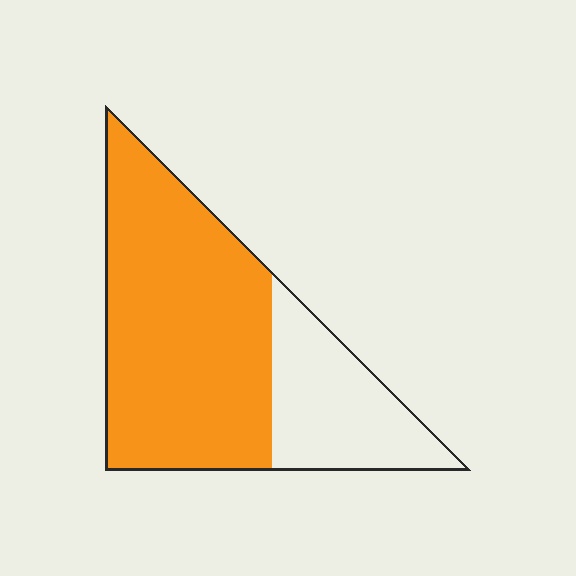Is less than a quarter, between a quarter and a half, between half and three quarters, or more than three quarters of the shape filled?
Between half and three quarters.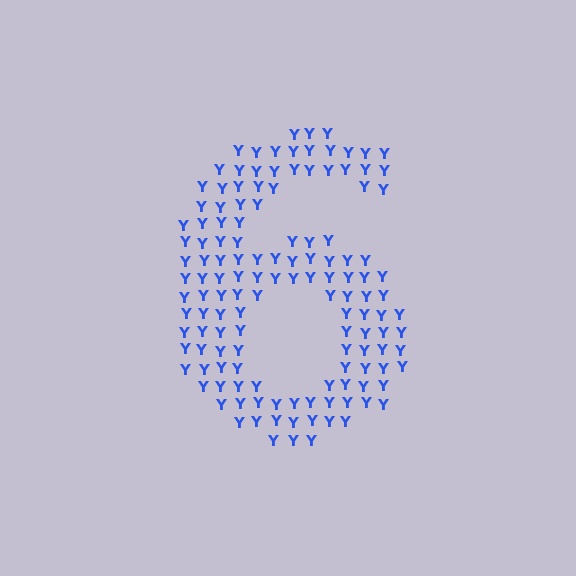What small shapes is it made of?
It is made of small letter Y's.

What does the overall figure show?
The overall figure shows the digit 6.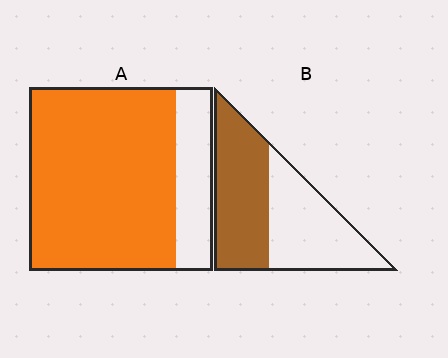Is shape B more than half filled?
Roughly half.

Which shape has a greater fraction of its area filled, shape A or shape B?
Shape A.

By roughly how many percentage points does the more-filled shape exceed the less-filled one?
By roughly 30 percentage points (A over B).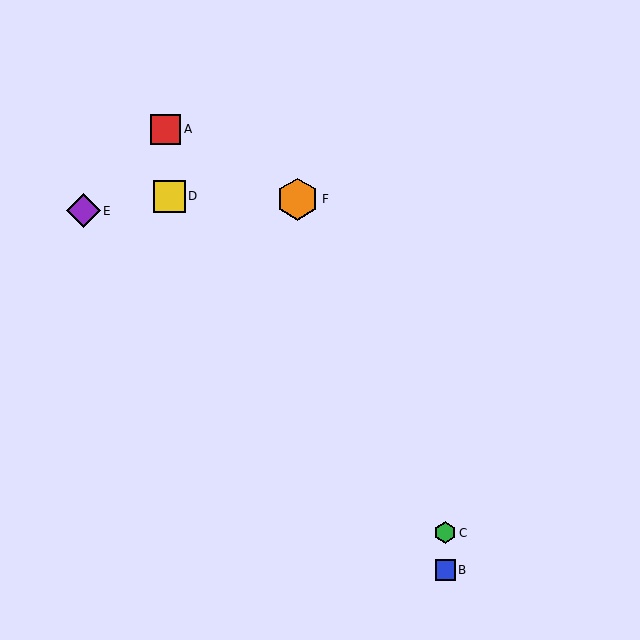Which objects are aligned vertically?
Objects B, C are aligned vertically.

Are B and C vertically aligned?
Yes, both are at x≈445.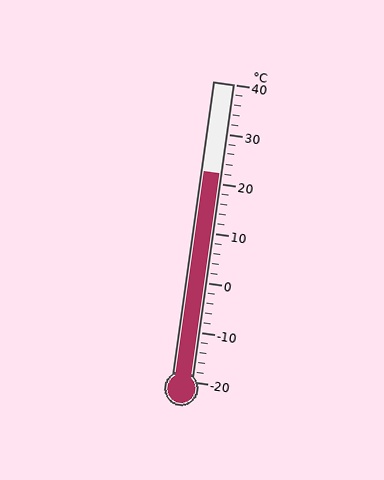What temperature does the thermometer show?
The thermometer shows approximately 22°C.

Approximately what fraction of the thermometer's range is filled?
The thermometer is filled to approximately 70% of its range.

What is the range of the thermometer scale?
The thermometer scale ranges from -20°C to 40°C.